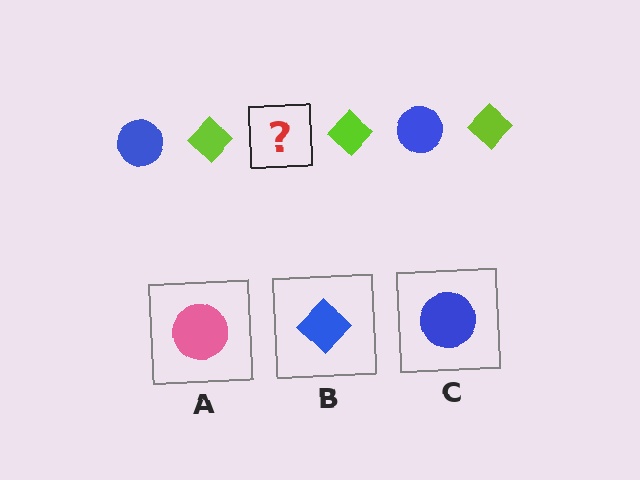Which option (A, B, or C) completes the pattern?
C.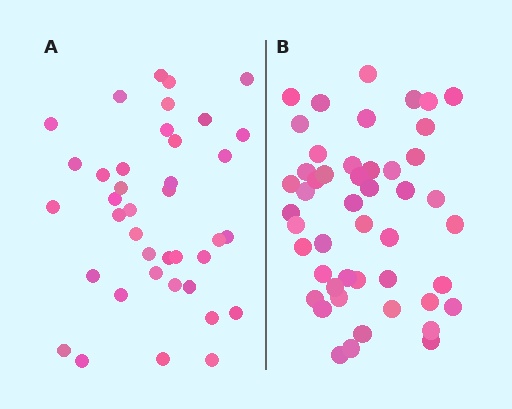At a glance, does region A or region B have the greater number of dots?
Region B (the right region) has more dots.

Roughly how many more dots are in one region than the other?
Region B has roughly 8 or so more dots than region A.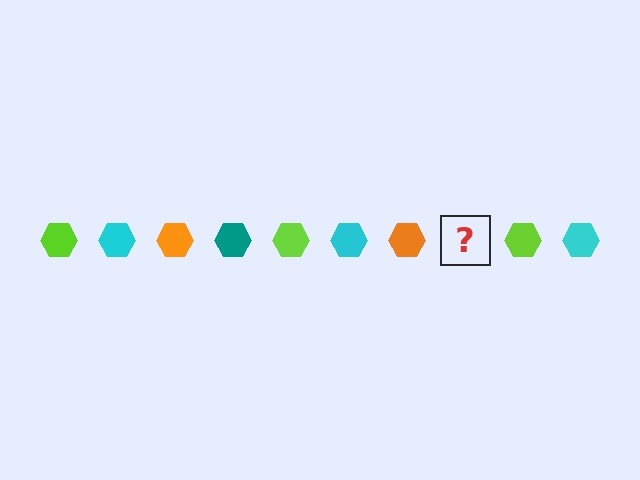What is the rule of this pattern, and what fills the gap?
The rule is that the pattern cycles through lime, cyan, orange, teal hexagons. The gap should be filled with a teal hexagon.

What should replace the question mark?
The question mark should be replaced with a teal hexagon.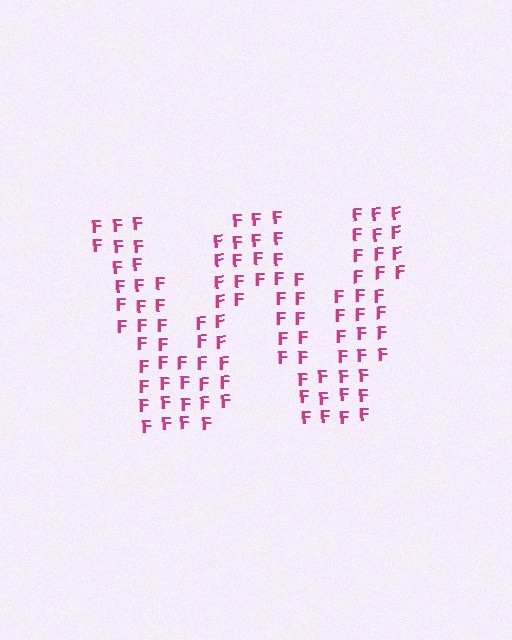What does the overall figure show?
The overall figure shows the letter W.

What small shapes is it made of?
It is made of small letter F's.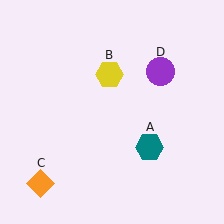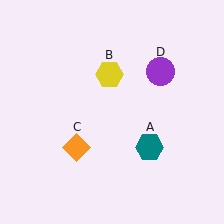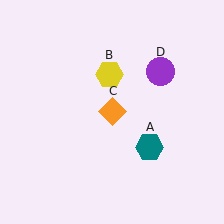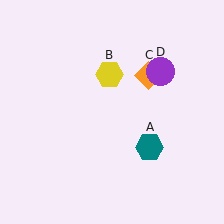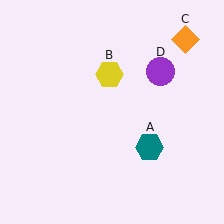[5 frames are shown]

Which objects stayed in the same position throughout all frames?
Teal hexagon (object A) and yellow hexagon (object B) and purple circle (object D) remained stationary.